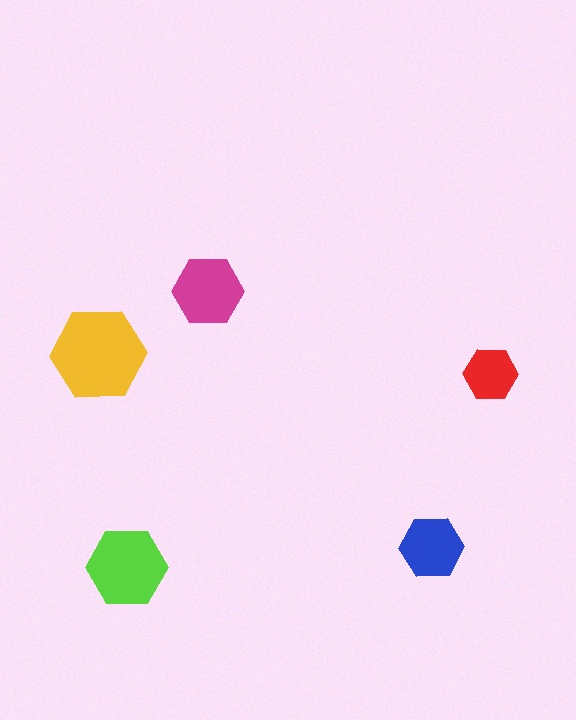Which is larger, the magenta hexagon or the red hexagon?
The magenta one.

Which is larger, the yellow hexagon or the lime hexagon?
The yellow one.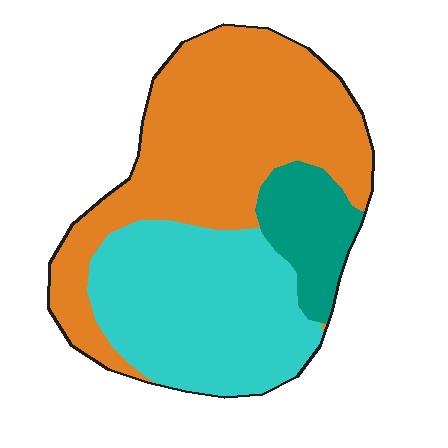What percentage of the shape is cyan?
Cyan covers roughly 35% of the shape.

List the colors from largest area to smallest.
From largest to smallest: orange, cyan, teal.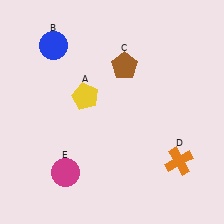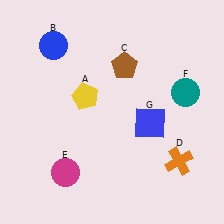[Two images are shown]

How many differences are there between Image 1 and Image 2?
There are 2 differences between the two images.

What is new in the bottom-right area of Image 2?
A blue square (G) was added in the bottom-right area of Image 2.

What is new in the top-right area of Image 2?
A teal circle (F) was added in the top-right area of Image 2.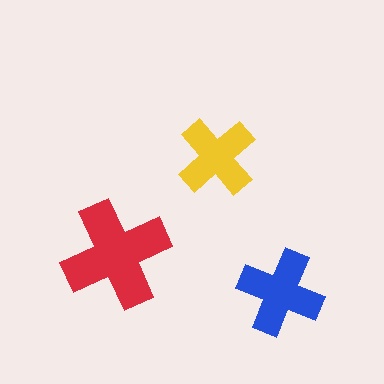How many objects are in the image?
There are 3 objects in the image.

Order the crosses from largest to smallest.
the red one, the blue one, the yellow one.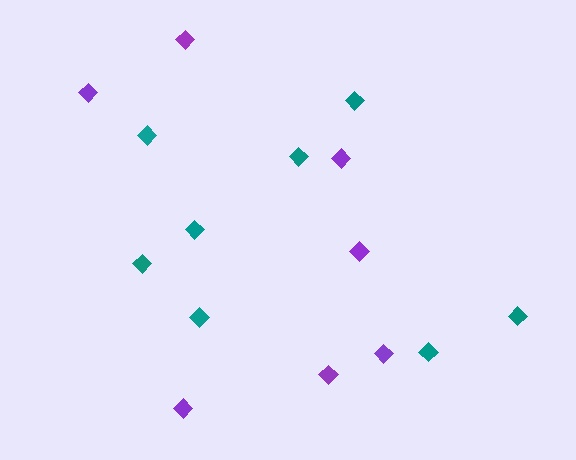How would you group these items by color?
There are 2 groups: one group of teal diamonds (8) and one group of purple diamonds (7).